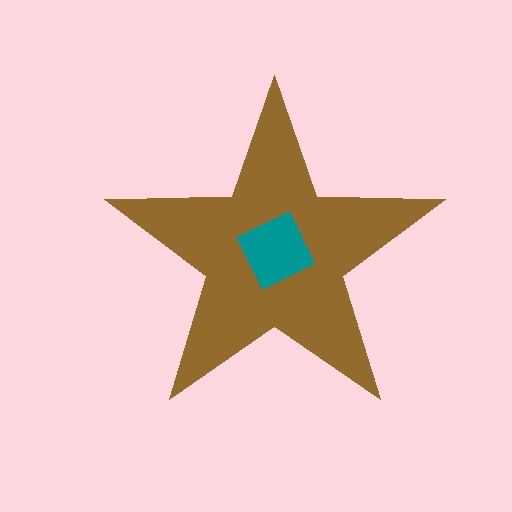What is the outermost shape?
The brown star.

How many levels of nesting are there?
2.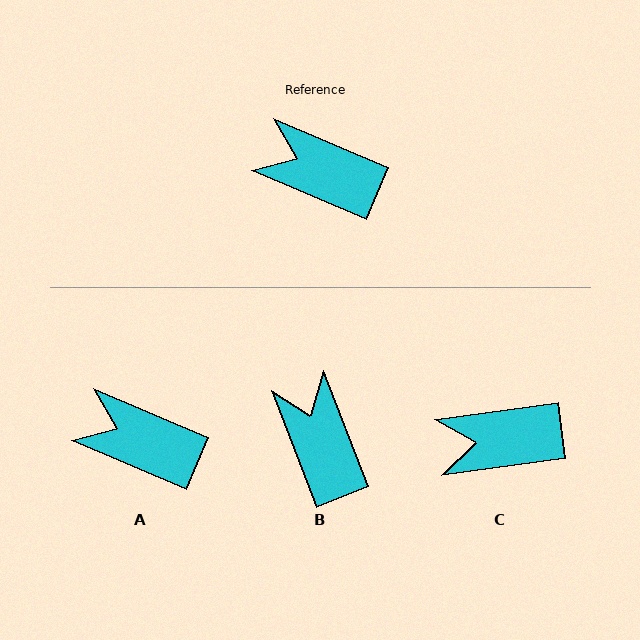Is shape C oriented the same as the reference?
No, it is off by about 31 degrees.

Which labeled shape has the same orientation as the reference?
A.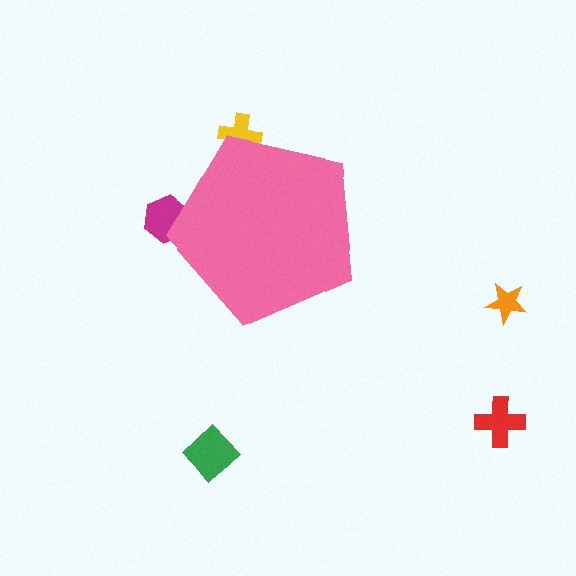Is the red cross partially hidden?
No, the red cross is fully visible.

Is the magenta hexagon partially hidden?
Yes, the magenta hexagon is partially hidden behind the pink pentagon.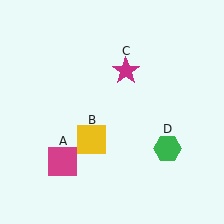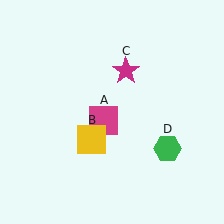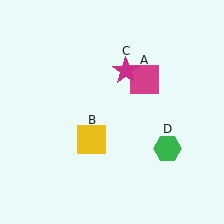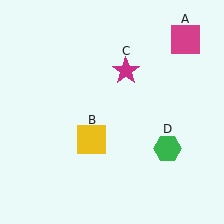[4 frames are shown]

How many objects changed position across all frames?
1 object changed position: magenta square (object A).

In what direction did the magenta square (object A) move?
The magenta square (object A) moved up and to the right.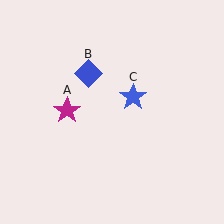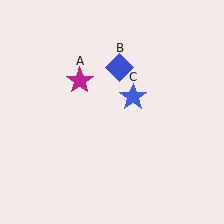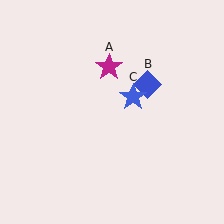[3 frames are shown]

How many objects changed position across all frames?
2 objects changed position: magenta star (object A), blue diamond (object B).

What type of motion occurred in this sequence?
The magenta star (object A), blue diamond (object B) rotated clockwise around the center of the scene.